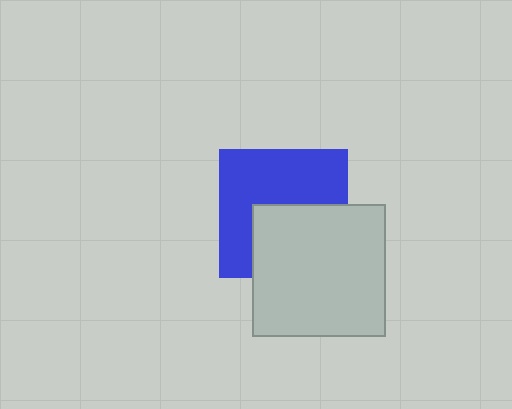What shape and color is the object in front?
The object in front is a light gray square.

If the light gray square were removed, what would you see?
You would see the complete blue square.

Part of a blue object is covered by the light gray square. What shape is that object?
It is a square.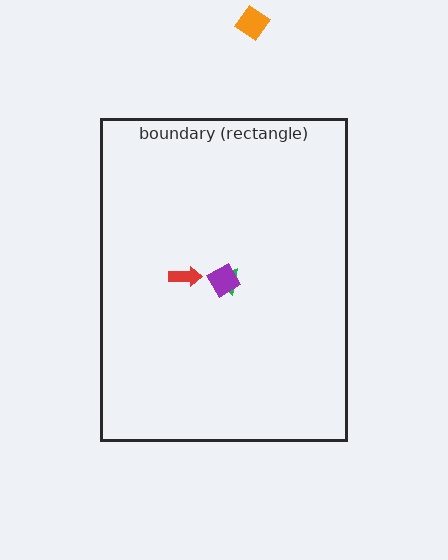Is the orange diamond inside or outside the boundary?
Outside.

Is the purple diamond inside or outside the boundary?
Inside.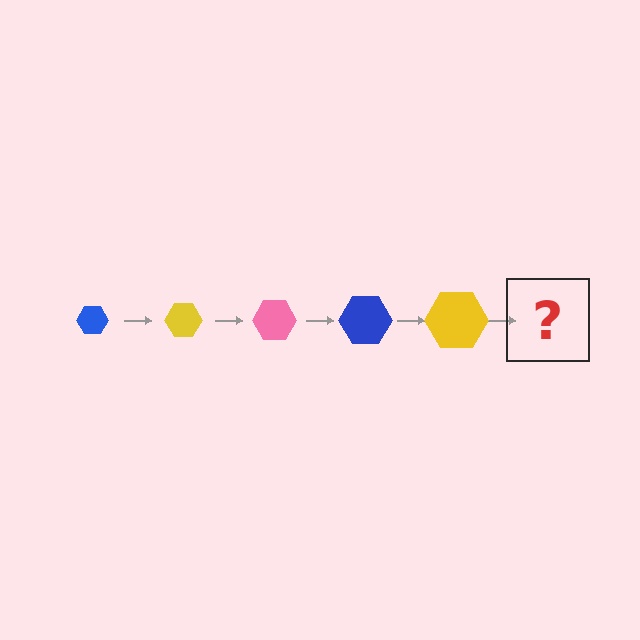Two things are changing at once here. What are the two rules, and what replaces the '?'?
The two rules are that the hexagon grows larger each step and the color cycles through blue, yellow, and pink. The '?' should be a pink hexagon, larger than the previous one.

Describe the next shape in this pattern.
It should be a pink hexagon, larger than the previous one.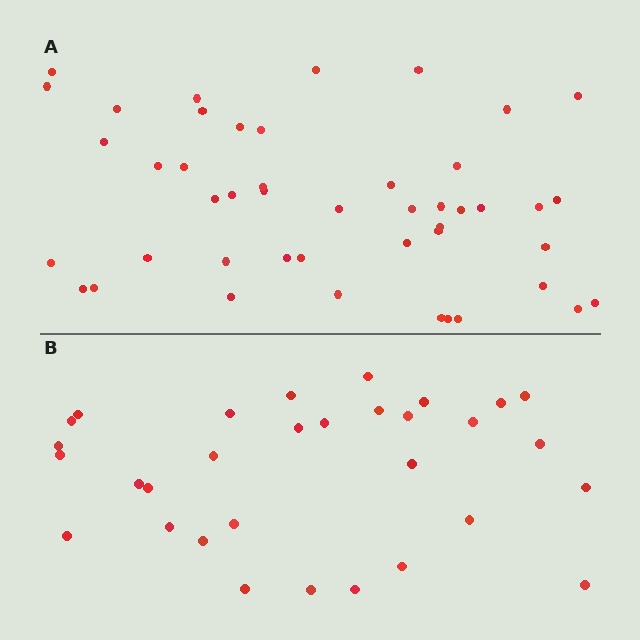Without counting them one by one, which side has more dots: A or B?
Region A (the top region) has more dots.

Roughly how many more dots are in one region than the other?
Region A has approximately 15 more dots than region B.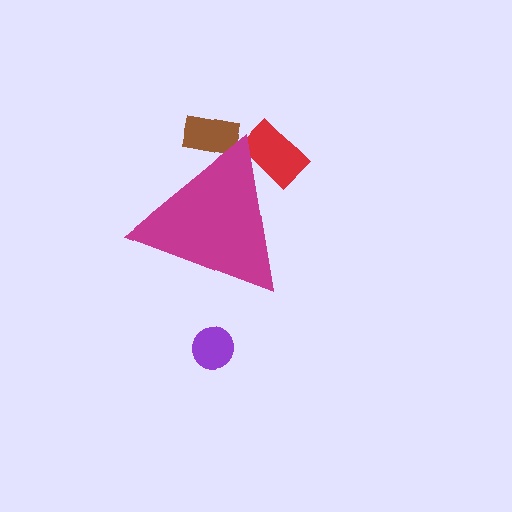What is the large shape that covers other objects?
A magenta triangle.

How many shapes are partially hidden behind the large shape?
2 shapes are partially hidden.